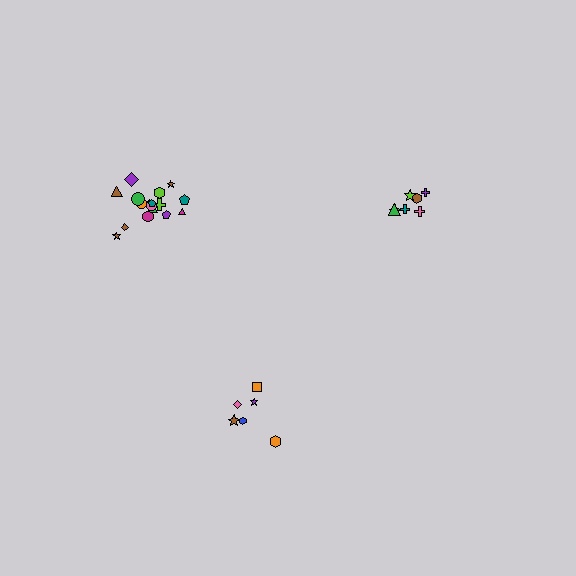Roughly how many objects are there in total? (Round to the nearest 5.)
Roughly 30 objects in total.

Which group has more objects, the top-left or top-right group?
The top-left group.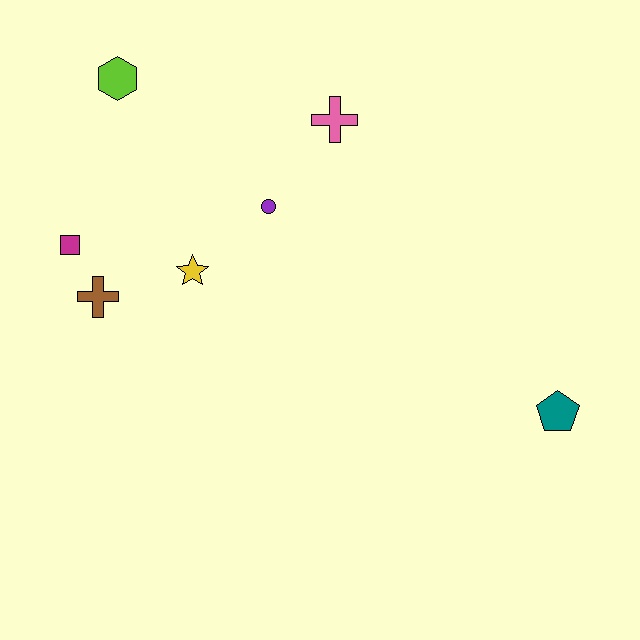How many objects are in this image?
There are 7 objects.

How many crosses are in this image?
There are 2 crosses.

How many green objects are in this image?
There are no green objects.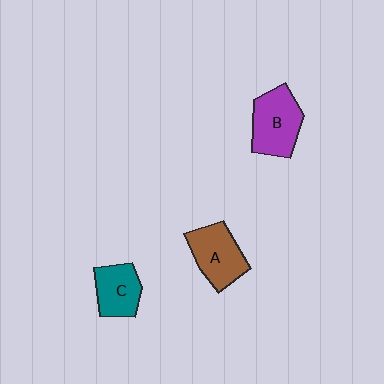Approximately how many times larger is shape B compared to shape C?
Approximately 1.3 times.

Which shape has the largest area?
Shape B (purple).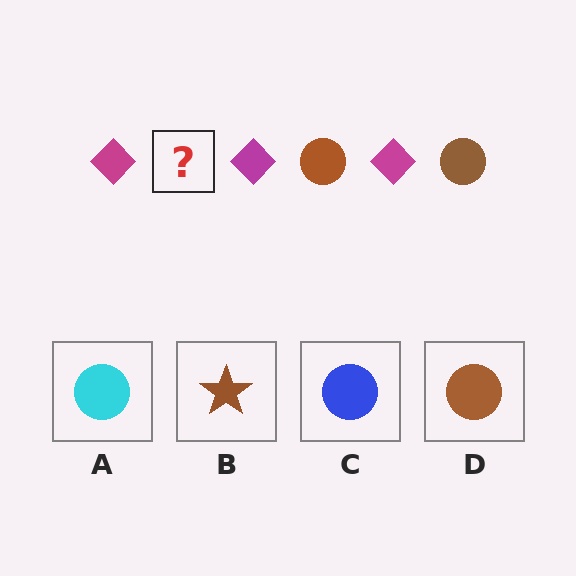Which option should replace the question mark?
Option D.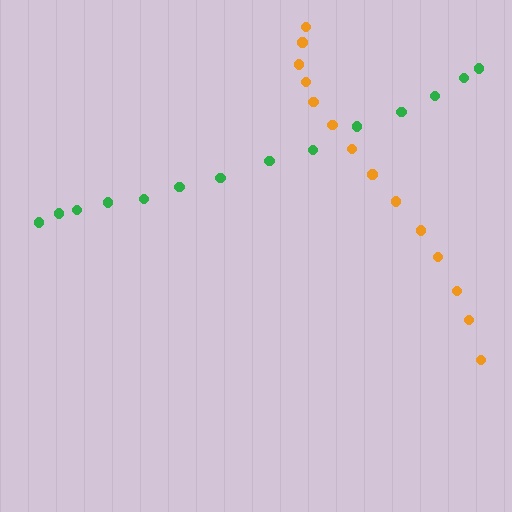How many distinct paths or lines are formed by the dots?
There are 2 distinct paths.